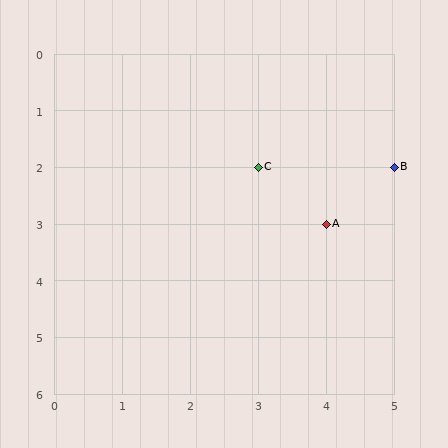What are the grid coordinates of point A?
Point A is at grid coordinates (4, 3).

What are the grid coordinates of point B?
Point B is at grid coordinates (5, 2).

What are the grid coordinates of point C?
Point C is at grid coordinates (3, 2).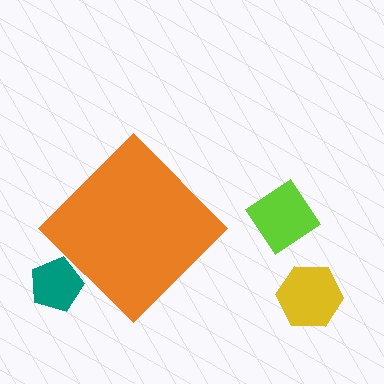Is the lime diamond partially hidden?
No, the lime diamond is fully visible.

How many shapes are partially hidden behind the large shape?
1 shape is partially hidden.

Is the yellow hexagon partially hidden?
No, the yellow hexagon is fully visible.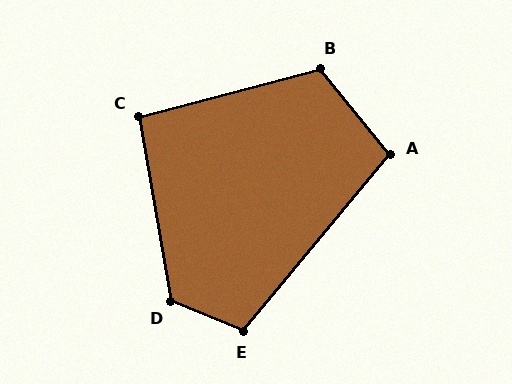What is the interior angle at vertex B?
Approximately 114 degrees (obtuse).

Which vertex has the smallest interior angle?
C, at approximately 95 degrees.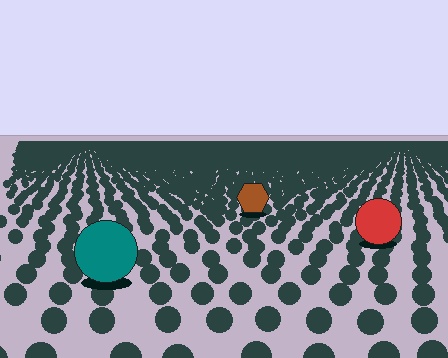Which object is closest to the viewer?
The teal circle is closest. The texture marks near it are larger and more spread out.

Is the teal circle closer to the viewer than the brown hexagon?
Yes. The teal circle is closer — you can tell from the texture gradient: the ground texture is coarser near it.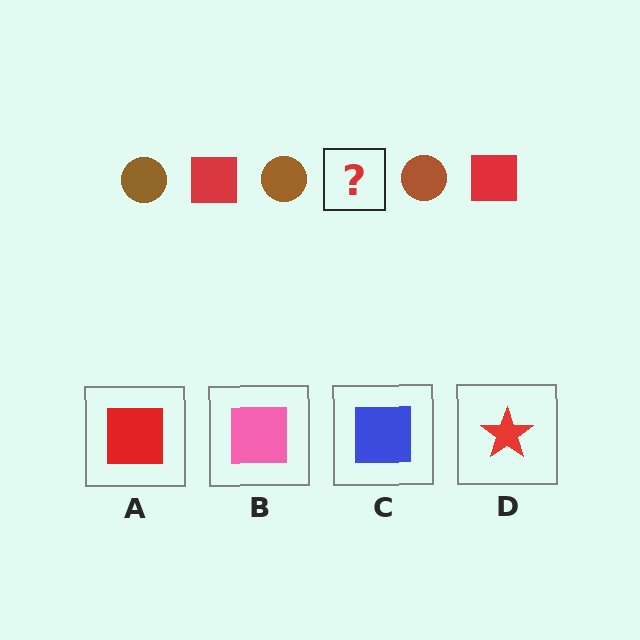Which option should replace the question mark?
Option A.